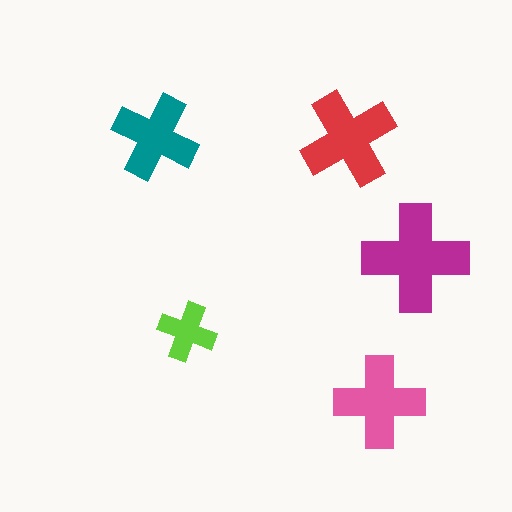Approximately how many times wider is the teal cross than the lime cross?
About 1.5 times wider.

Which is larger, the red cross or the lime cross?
The red one.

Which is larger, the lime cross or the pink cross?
The pink one.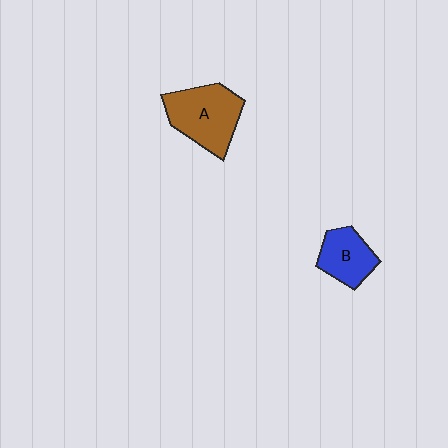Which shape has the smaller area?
Shape B (blue).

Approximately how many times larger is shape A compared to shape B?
Approximately 1.6 times.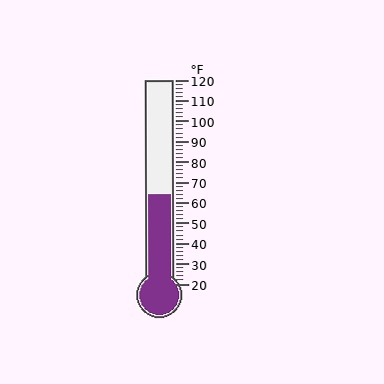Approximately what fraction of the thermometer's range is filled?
The thermometer is filled to approximately 45% of its range.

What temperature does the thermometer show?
The thermometer shows approximately 64°F.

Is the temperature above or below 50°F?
The temperature is above 50°F.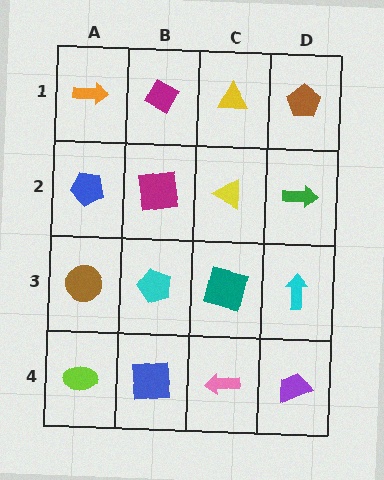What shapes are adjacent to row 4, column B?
A cyan pentagon (row 3, column B), a lime ellipse (row 4, column A), a pink arrow (row 4, column C).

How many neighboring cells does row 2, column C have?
4.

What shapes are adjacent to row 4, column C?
A teal square (row 3, column C), a blue square (row 4, column B), a purple trapezoid (row 4, column D).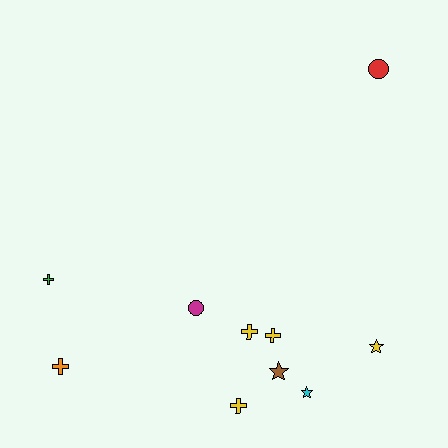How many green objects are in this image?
There is 1 green object.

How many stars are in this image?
There are 3 stars.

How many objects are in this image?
There are 10 objects.